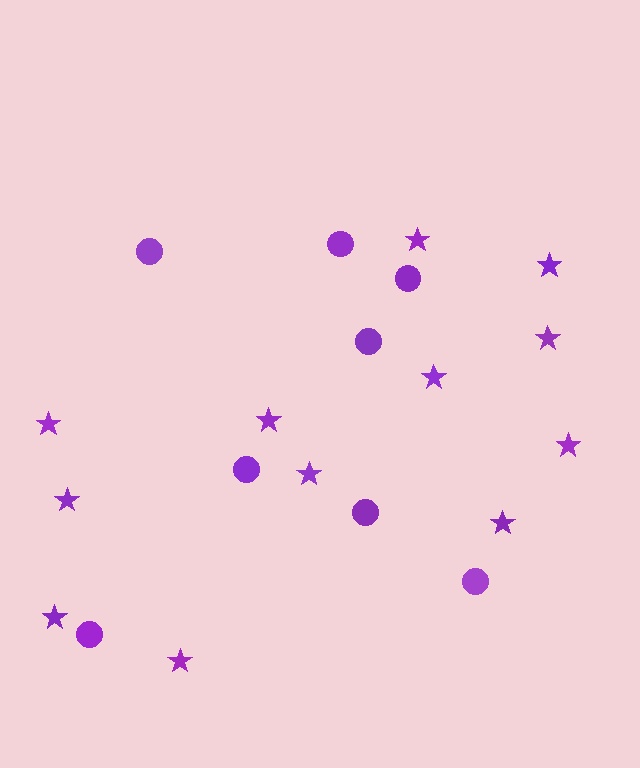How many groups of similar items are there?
There are 2 groups: one group of stars (12) and one group of circles (8).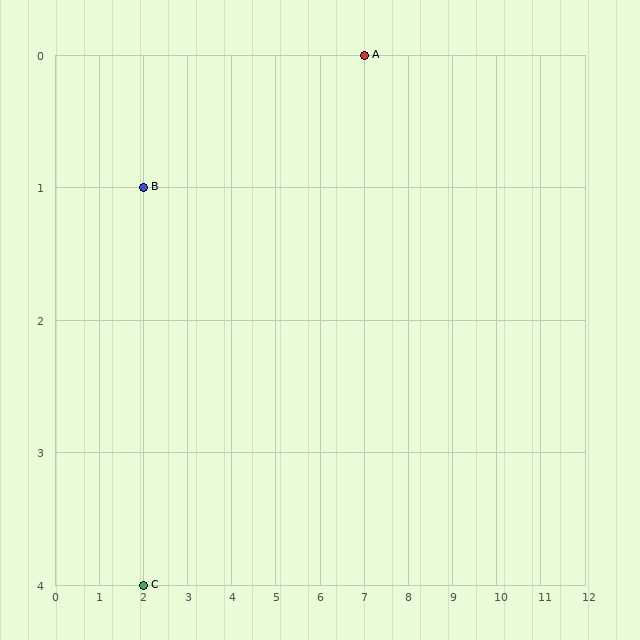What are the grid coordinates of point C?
Point C is at grid coordinates (2, 4).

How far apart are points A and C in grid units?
Points A and C are 5 columns and 4 rows apart (about 6.4 grid units diagonally).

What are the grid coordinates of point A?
Point A is at grid coordinates (7, 0).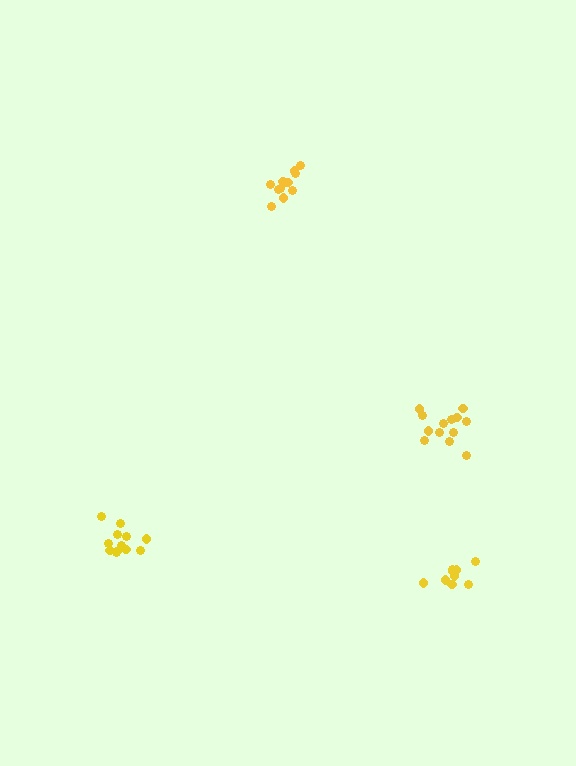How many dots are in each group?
Group 1: 12 dots, Group 2: 13 dots, Group 3: 9 dots, Group 4: 12 dots (46 total).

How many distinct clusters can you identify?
There are 4 distinct clusters.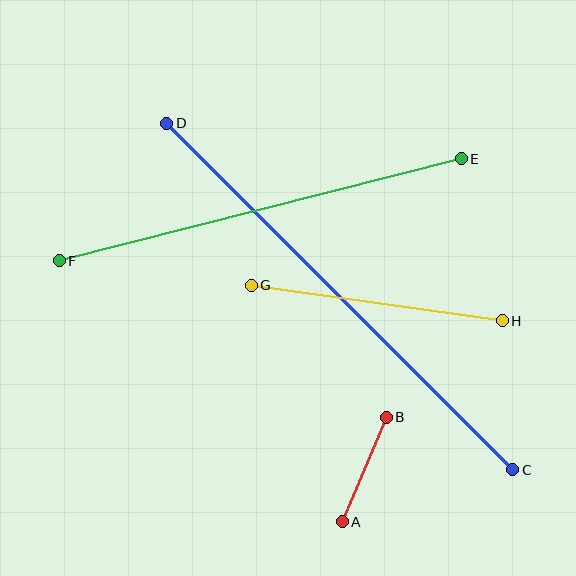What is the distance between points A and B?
The distance is approximately 113 pixels.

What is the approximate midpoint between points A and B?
The midpoint is at approximately (364, 469) pixels.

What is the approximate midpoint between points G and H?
The midpoint is at approximately (377, 303) pixels.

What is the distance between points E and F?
The distance is approximately 415 pixels.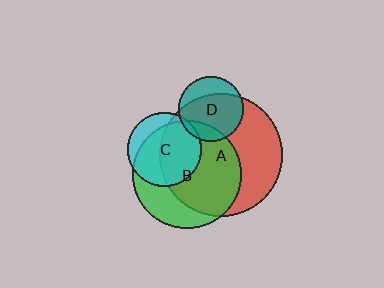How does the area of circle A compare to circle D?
Approximately 3.5 times.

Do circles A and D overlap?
Yes.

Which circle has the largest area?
Circle A (red).